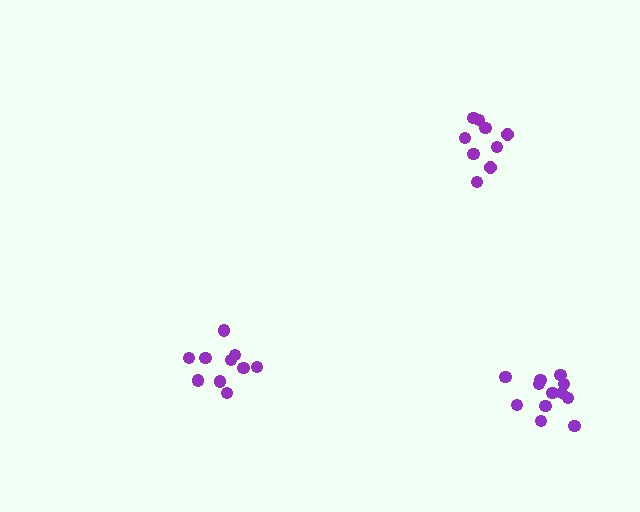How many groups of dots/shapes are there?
There are 3 groups.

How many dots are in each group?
Group 1: 9 dots, Group 2: 10 dots, Group 3: 12 dots (31 total).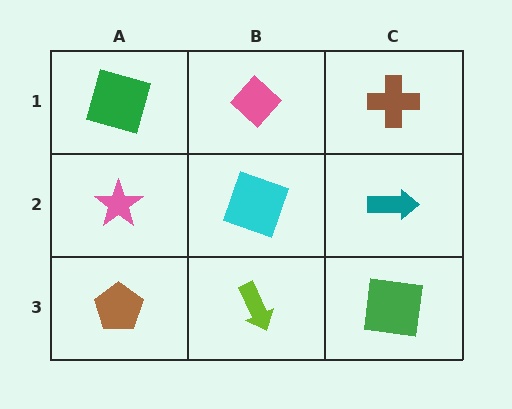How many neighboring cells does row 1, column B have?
3.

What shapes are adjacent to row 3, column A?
A pink star (row 2, column A), a lime arrow (row 3, column B).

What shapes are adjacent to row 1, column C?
A teal arrow (row 2, column C), a pink diamond (row 1, column B).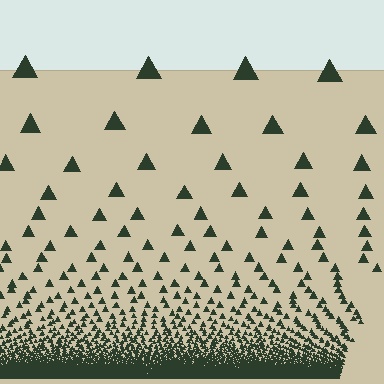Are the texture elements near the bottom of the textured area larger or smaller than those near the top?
Smaller. The gradient is inverted — elements near the bottom are smaller and denser.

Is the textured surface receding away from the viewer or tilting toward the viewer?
The surface appears to tilt toward the viewer. Texture elements get larger and sparser toward the top.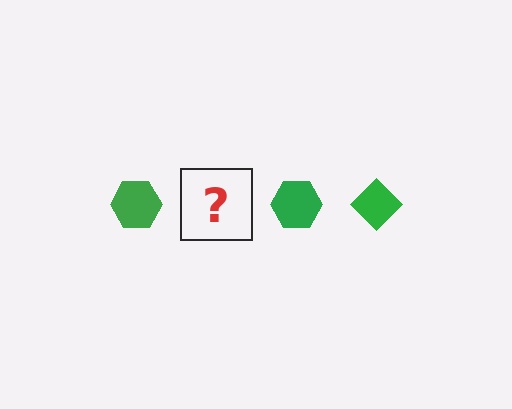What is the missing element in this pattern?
The missing element is a green diamond.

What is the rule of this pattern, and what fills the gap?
The rule is that the pattern cycles through hexagon, diamond shapes in green. The gap should be filled with a green diamond.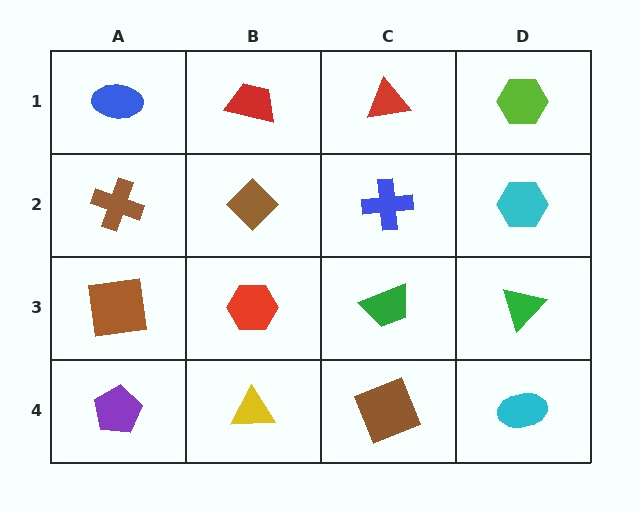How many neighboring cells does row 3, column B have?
4.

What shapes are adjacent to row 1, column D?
A cyan hexagon (row 2, column D), a red triangle (row 1, column C).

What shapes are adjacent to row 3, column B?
A brown diamond (row 2, column B), a yellow triangle (row 4, column B), a brown square (row 3, column A), a green trapezoid (row 3, column C).